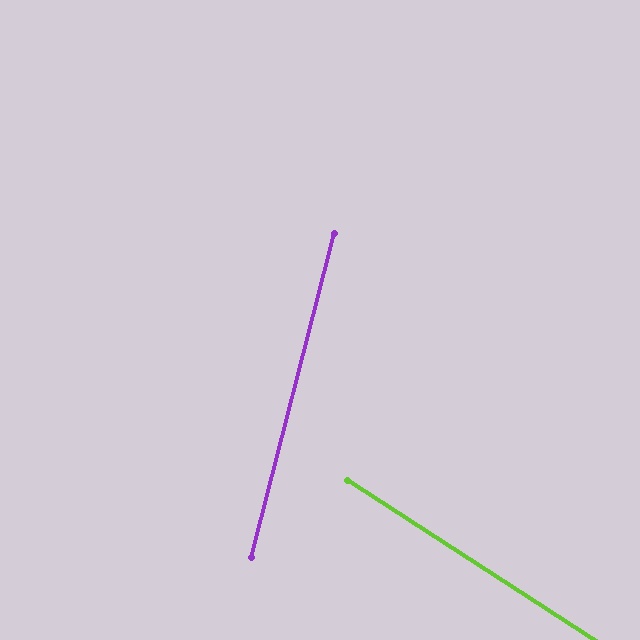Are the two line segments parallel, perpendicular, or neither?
Neither parallel nor perpendicular — they differ by about 71°.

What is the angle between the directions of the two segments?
Approximately 71 degrees.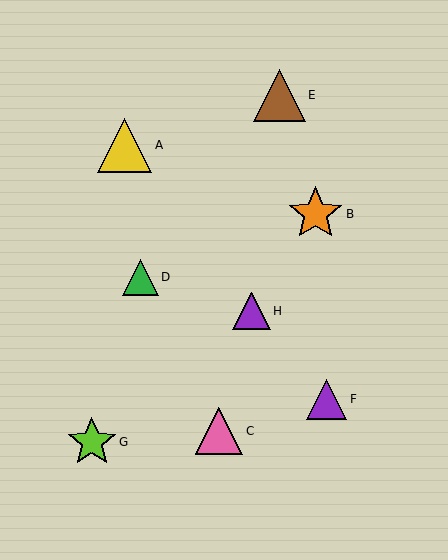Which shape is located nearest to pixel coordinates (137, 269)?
The green triangle (labeled D) at (140, 277) is nearest to that location.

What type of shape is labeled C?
Shape C is a pink triangle.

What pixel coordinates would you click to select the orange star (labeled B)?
Click at (315, 214) to select the orange star B.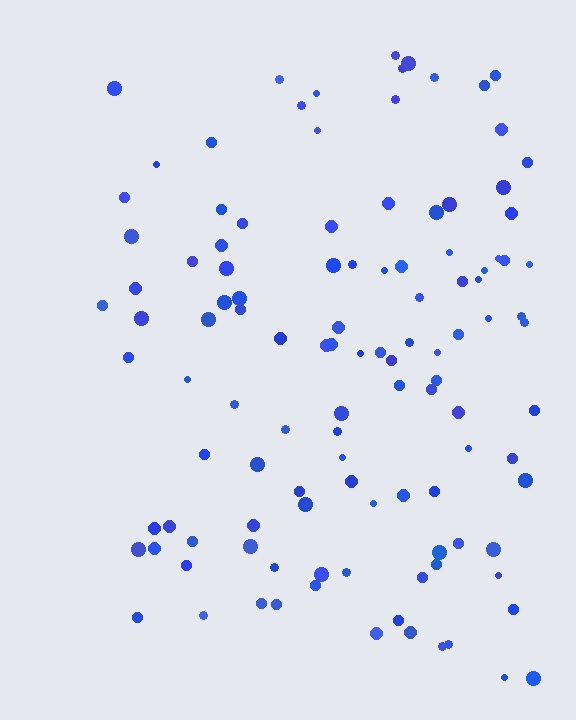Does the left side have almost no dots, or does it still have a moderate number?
Still a moderate number, just noticeably fewer than the right.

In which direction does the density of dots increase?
From left to right, with the right side densest.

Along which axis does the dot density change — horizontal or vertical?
Horizontal.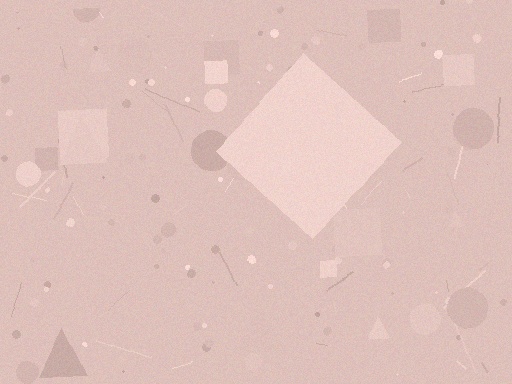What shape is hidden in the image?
A diamond is hidden in the image.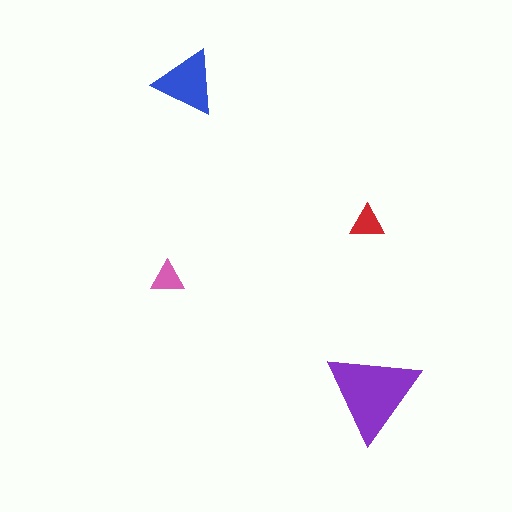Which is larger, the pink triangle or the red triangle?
The red one.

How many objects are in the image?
There are 4 objects in the image.